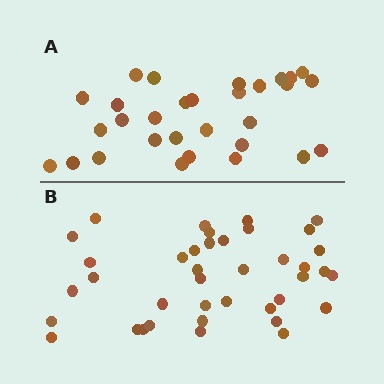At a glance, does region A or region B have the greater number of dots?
Region B (the bottom region) has more dots.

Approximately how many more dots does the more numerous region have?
Region B has roughly 8 or so more dots than region A.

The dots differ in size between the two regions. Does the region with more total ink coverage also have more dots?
No. Region A has more total ink coverage because its dots are larger, but region B actually contains more individual dots. Total area can be misleading — the number of items is what matters here.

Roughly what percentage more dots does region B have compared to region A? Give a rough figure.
About 30% more.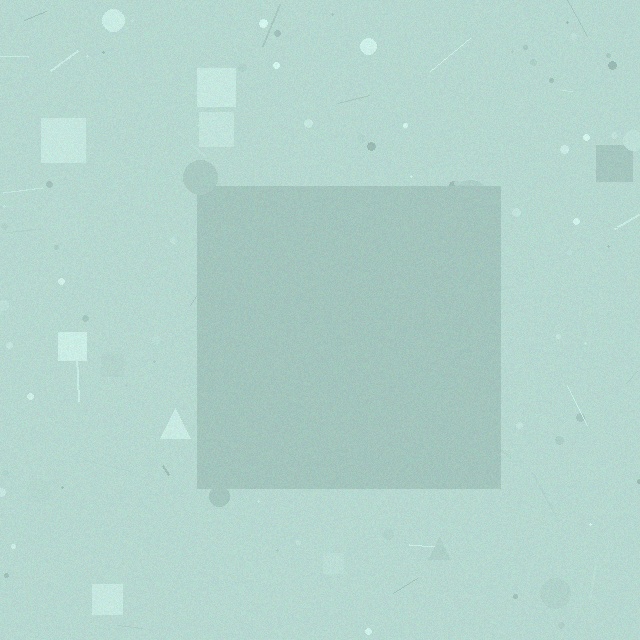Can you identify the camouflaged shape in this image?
The camouflaged shape is a square.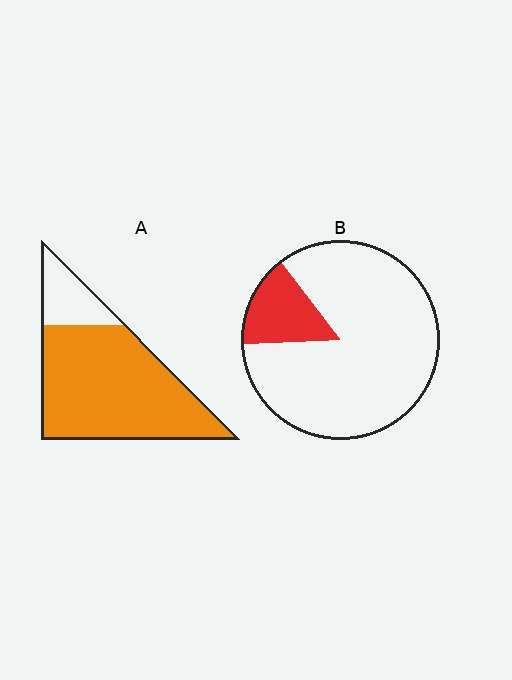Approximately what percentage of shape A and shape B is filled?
A is approximately 80% and B is approximately 15%.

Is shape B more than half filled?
No.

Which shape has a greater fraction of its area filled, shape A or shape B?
Shape A.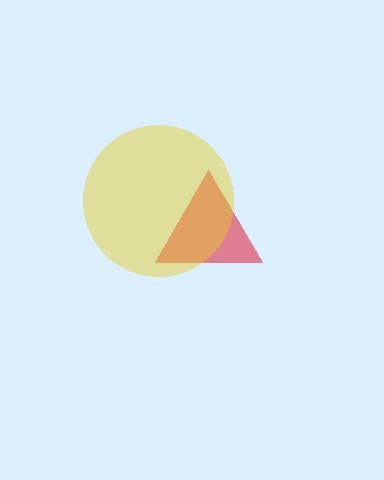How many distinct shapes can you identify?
There are 2 distinct shapes: a red triangle, a yellow circle.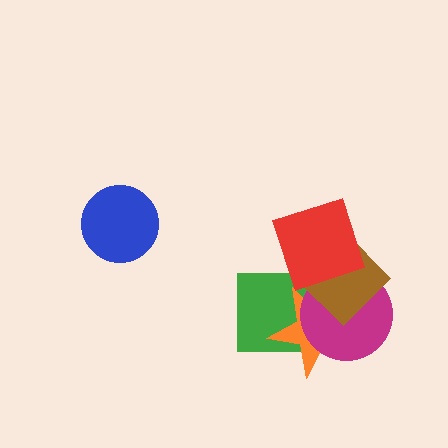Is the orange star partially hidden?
Yes, it is partially covered by another shape.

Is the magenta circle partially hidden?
Yes, it is partially covered by another shape.